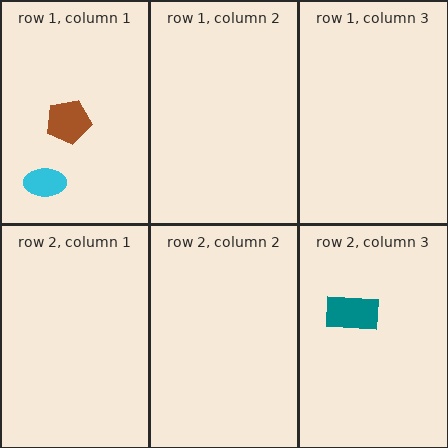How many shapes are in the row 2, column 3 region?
1.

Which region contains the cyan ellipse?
The row 1, column 1 region.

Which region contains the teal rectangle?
The row 2, column 3 region.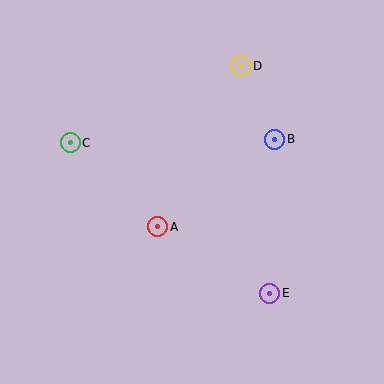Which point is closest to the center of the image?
Point A at (158, 227) is closest to the center.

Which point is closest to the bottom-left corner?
Point A is closest to the bottom-left corner.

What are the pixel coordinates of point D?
Point D is at (241, 66).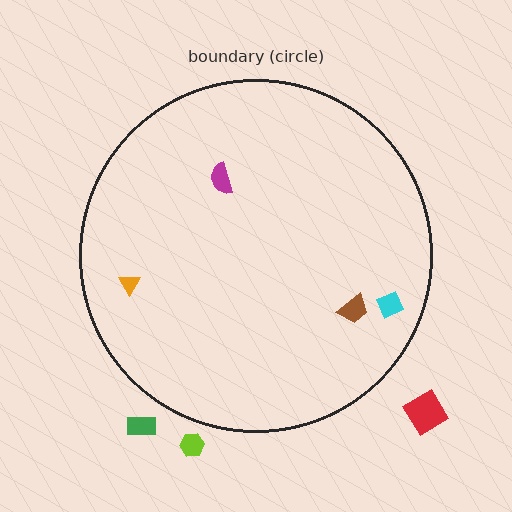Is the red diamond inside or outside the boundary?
Outside.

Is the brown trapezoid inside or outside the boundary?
Inside.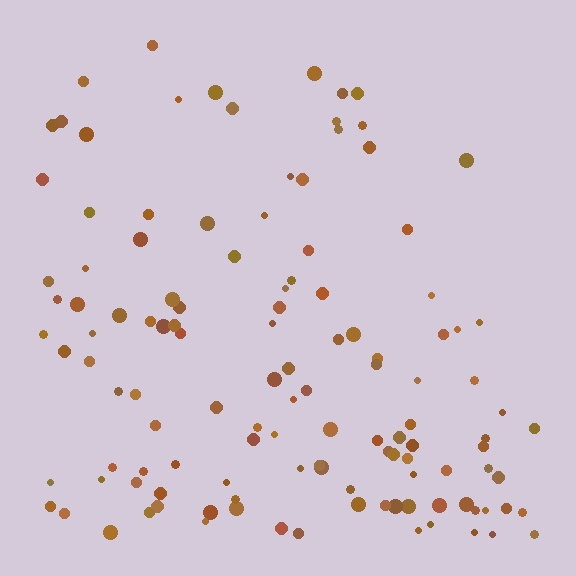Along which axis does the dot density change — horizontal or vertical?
Vertical.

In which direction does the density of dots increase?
From top to bottom, with the bottom side densest.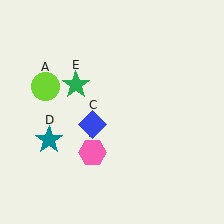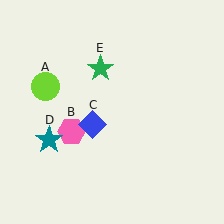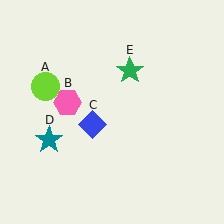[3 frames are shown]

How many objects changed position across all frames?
2 objects changed position: pink hexagon (object B), green star (object E).